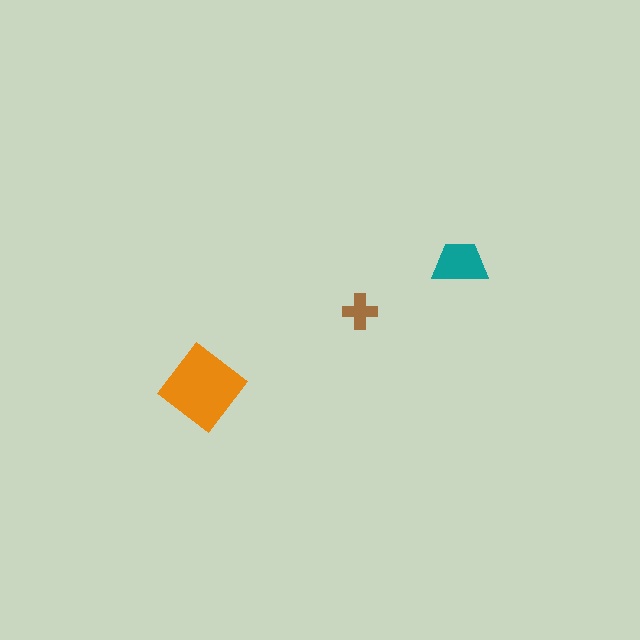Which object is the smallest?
The brown cross.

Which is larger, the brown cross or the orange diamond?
The orange diamond.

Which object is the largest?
The orange diamond.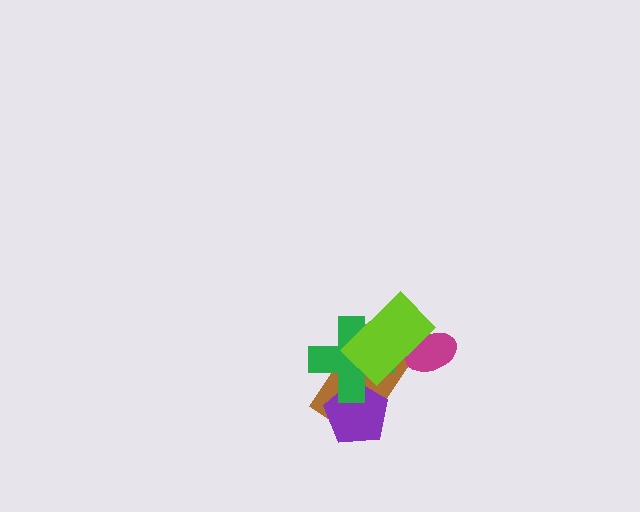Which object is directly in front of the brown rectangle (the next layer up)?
The purple pentagon is directly in front of the brown rectangle.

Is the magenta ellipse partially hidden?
Yes, it is partially covered by another shape.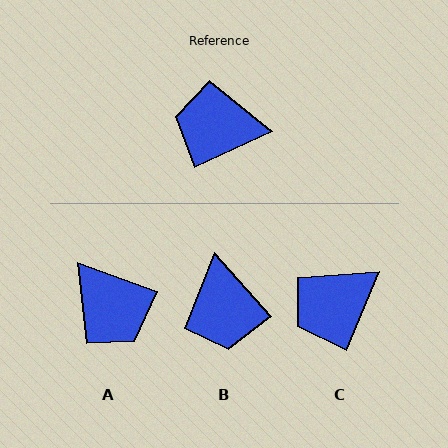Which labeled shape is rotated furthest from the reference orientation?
A, about 135 degrees away.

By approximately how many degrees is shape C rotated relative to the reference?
Approximately 43 degrees counter-clockwise.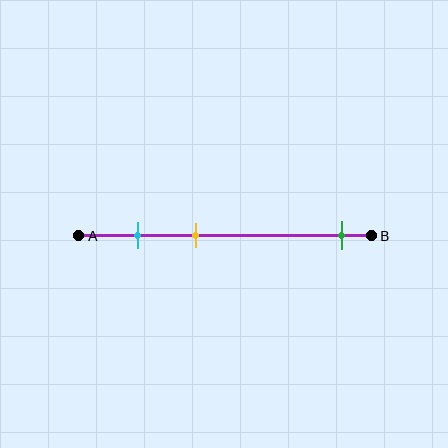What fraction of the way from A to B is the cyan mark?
The cyan mark is approximately 20% (0.2) of the way from A to B.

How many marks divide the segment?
There are 3 marks dividing the segment.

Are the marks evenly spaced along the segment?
No, the marks are not evenly spaced.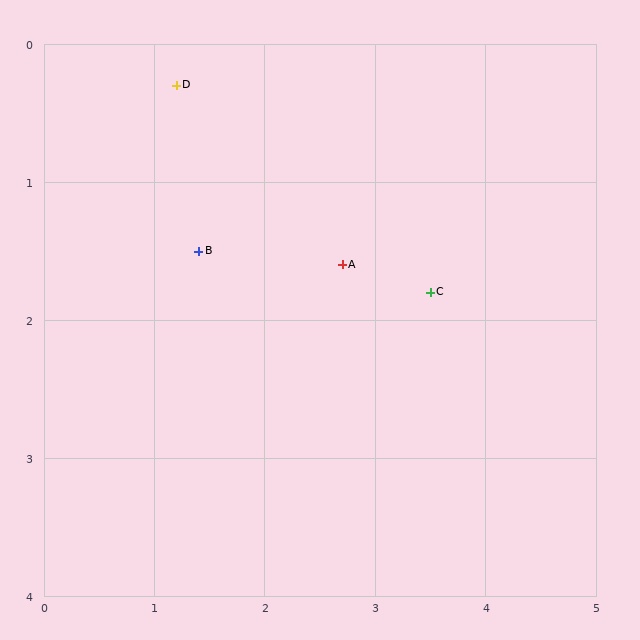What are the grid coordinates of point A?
Point A is at approximately (2.7, 1.6).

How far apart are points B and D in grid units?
Points B and D are about 1.2 grid units apart.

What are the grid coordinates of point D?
Point D is at approximately (1.2, 0.3).